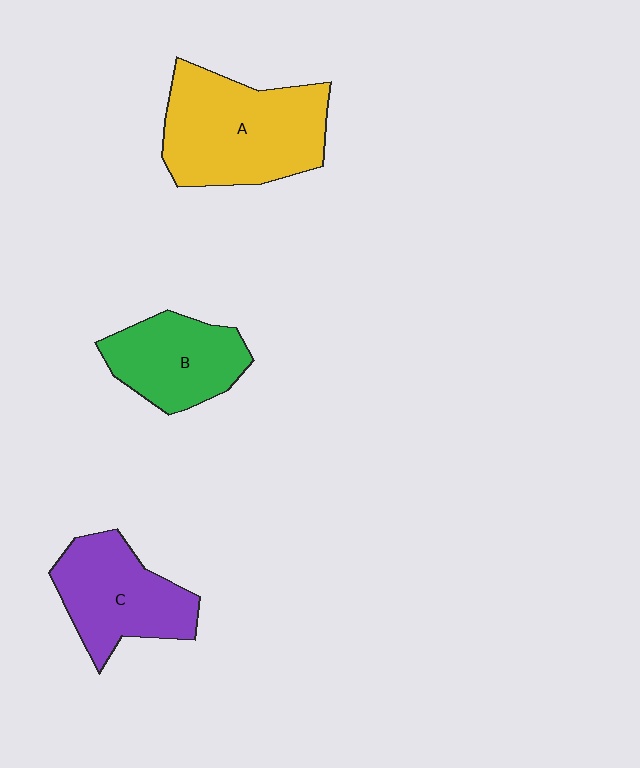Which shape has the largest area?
Shape A (yellow).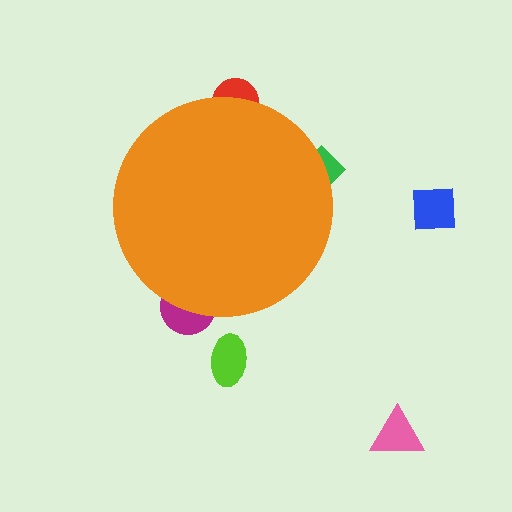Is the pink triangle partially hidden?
No, the pink triangle is fully visible.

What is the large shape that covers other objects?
An orange circle.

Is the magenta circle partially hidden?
Yes, the magenta circle is partially hidden behind the orange circle.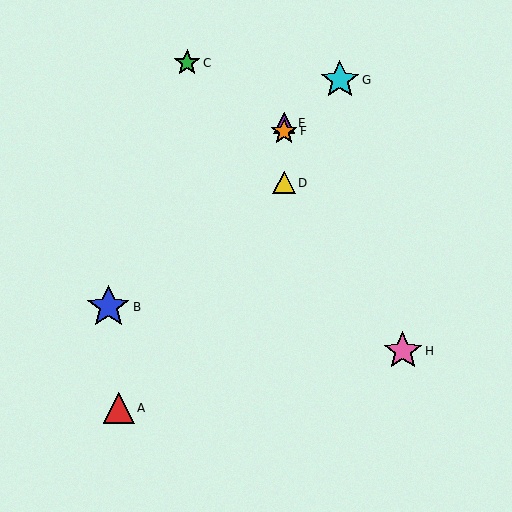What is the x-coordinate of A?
Object A is at x≈119.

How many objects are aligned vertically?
3 objects (D, E, F) are aligned vertically.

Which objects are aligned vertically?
Objects D, E, F are aligned vertically.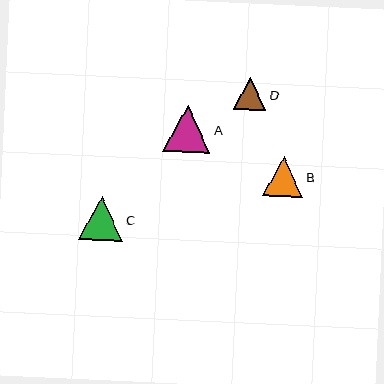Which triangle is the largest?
Triangle A is the largest with a size of approximately 47 pixels.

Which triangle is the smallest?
Triangle D is the smallest with a size of approximately 33 pixels.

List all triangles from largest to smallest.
From largest to smallest: A, C, B, D.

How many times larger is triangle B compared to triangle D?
Triangle B is approximately 1.2 times the size of triangle D.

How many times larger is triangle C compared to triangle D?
Triangle C is approximately 1.3 times the size of triangle D.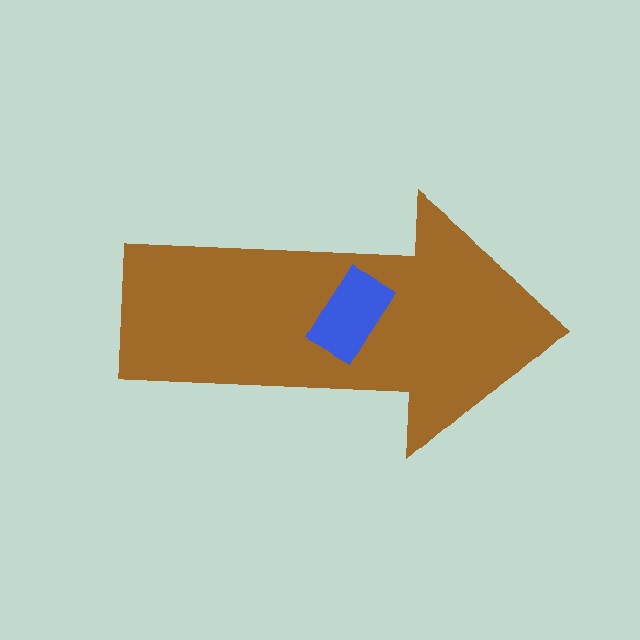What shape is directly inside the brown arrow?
The blue rectangle.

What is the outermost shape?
The brown arrow.